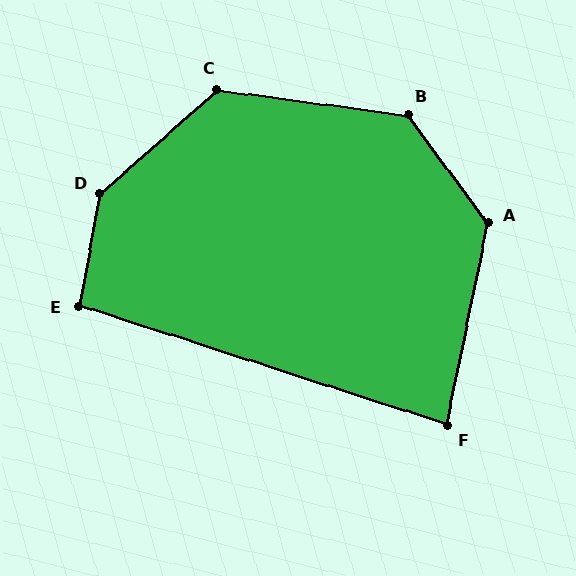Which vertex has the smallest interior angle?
F, at approximately 84 degrees.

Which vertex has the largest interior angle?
D, at approximately 142 degrees.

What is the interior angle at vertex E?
Approximately 97 degrees (obtuse).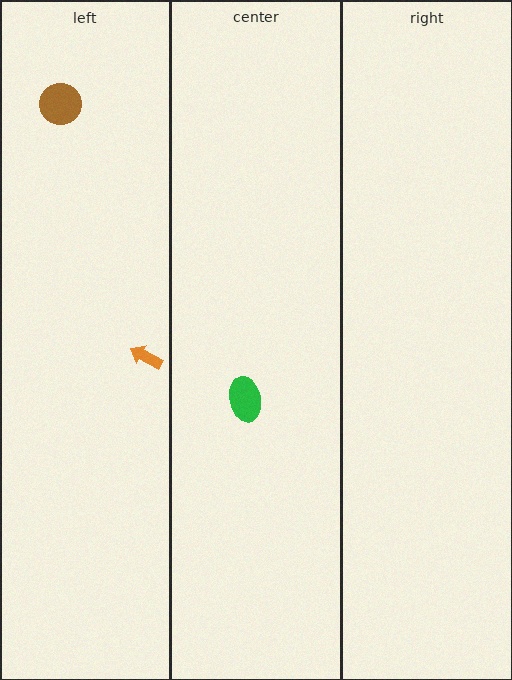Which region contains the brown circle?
The left region.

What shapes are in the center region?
The green ellipse.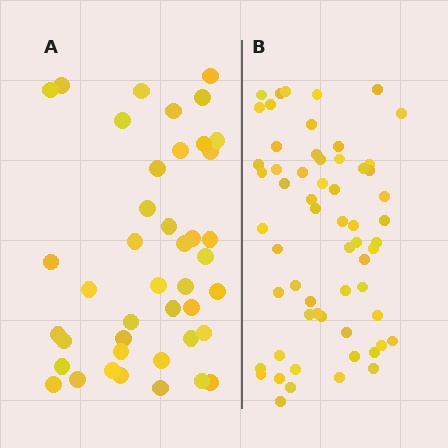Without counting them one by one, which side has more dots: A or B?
Region B (the right region) has more dots.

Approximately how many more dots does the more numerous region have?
Region B has approximately 20 more dots than region A.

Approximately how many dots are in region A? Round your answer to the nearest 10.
About 40 dots. (The exact count is 42, which rounds to 40.)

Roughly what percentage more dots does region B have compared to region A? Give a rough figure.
About 45% more.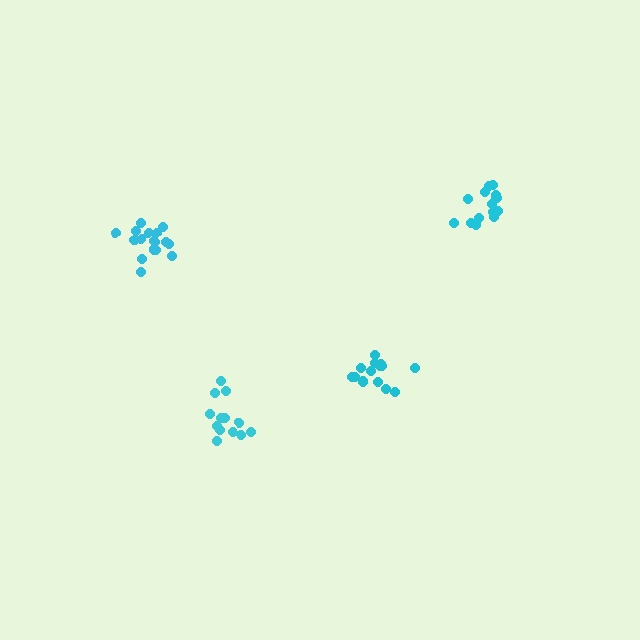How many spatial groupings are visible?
There are 4 spatial groupings.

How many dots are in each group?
Group 1: 17 dots, Group 2: 15 dots, Group 3: 13 dots, Group 4: 14 dots (59 total).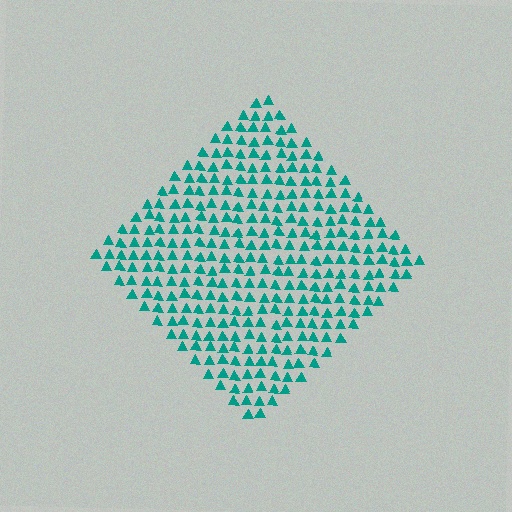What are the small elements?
The small elements are triangles.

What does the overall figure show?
The overall figure shows a diamond.